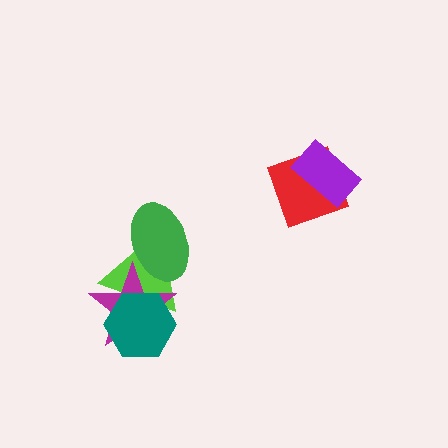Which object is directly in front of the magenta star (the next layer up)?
The green ellipse is directly in front of the magenta star.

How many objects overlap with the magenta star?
3 objects overlap with the magenta star.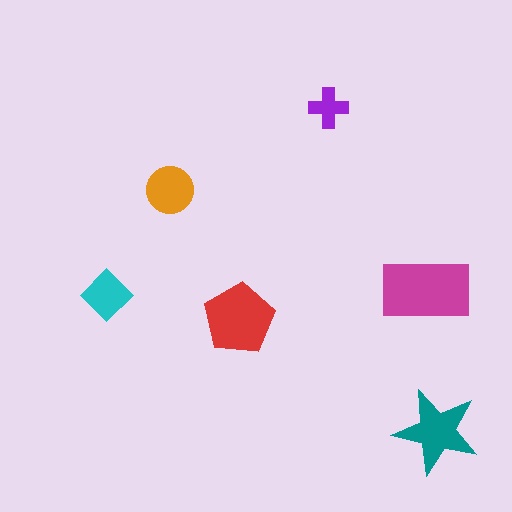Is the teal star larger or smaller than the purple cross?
Larger.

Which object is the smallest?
The purple cross.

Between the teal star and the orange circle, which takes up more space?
The teal star.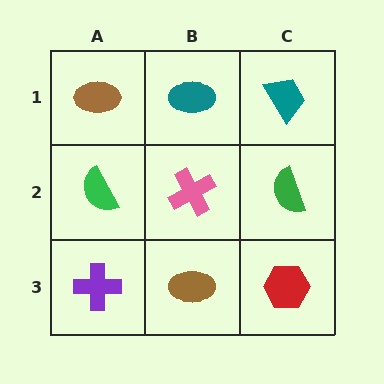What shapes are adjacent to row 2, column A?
A brown ellipse (row 1, column A), a purple cross (row 3, column A), a pink cross (row 2, column B).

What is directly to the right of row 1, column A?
A teal ellipse.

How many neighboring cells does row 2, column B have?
4.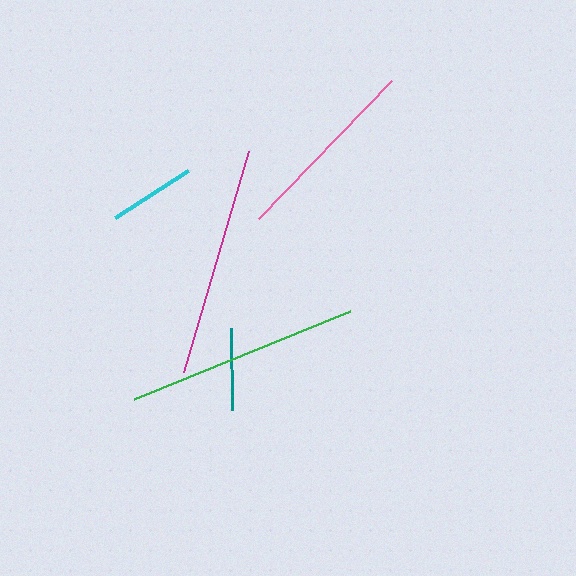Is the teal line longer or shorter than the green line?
The green line is longer than the teal line.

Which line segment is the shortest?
The teal line is the shortest at approximately 82 pixels.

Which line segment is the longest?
The green line is the longest at approximately 233 pixels.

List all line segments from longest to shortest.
From longest to shortest: green, magenta, pink, cyan, teal.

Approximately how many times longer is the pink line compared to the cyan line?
The pink line is approximately 2.2 times the length of the cyan line.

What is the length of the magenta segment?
The magenta segment is approximately 231 pixels long.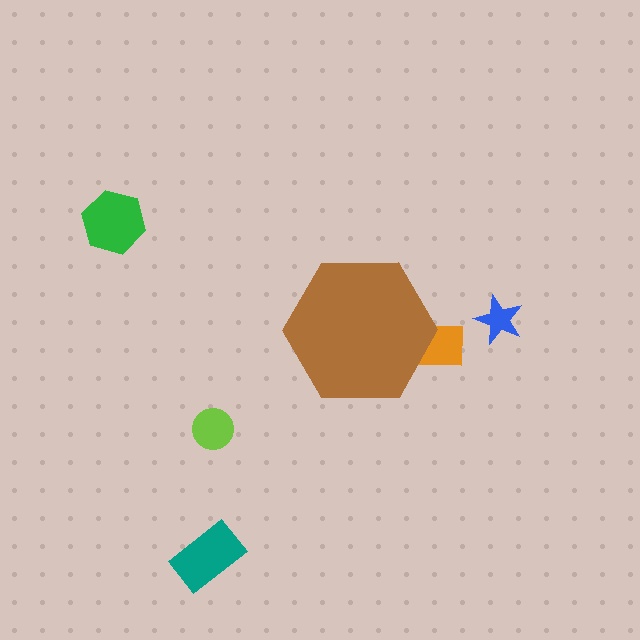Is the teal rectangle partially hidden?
No, the teal rectangle is fully visible.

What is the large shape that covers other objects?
A brown hexagon.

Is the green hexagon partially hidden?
No, the green hexagon is fully visible.